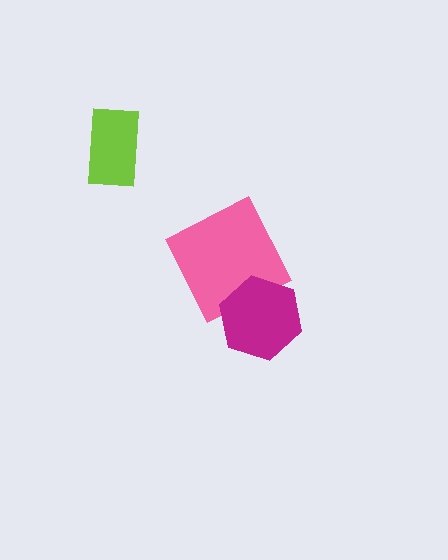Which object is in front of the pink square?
The magenta hexagon is in front of the pink square.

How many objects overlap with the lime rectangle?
0 objects overlap with the lime rectangle.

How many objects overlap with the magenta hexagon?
1 object overlaps with the magenta hexagon.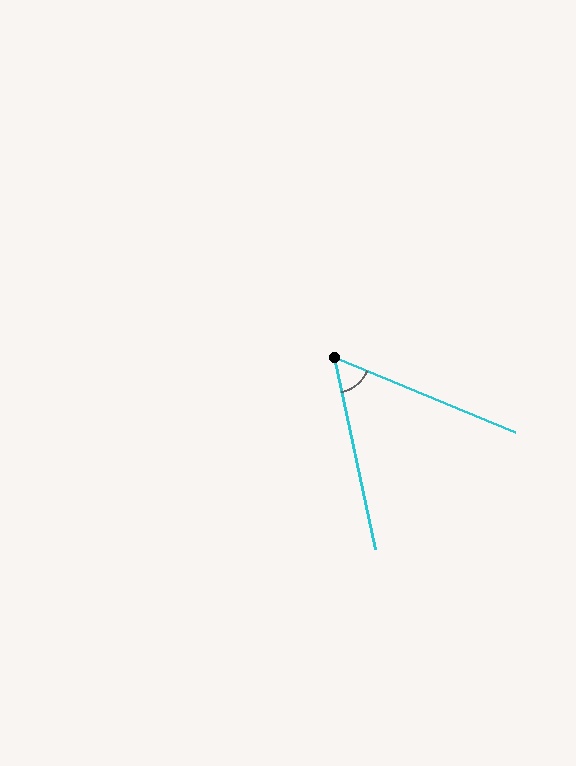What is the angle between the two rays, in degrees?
Approximately 55 degrees.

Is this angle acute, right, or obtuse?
It is acute.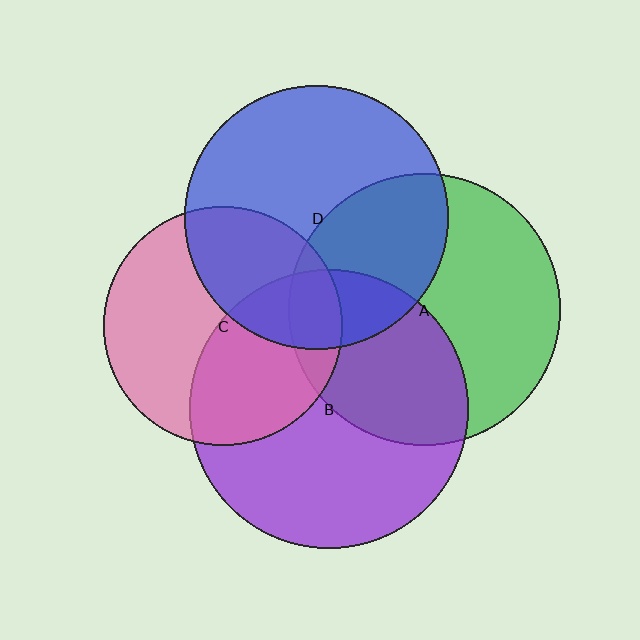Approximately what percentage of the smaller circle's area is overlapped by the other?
Approximately 20%.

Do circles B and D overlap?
Yes.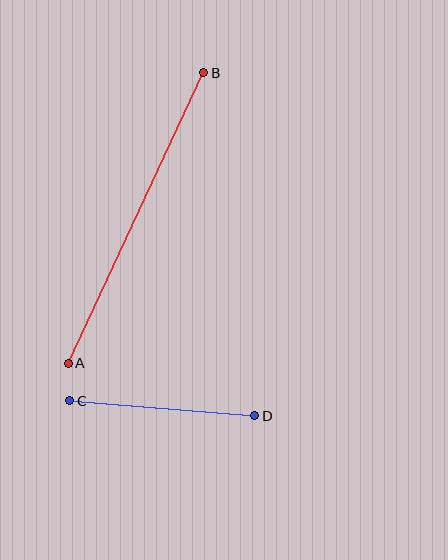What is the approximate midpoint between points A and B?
The midpoint is at approximately (136, 218) pixels.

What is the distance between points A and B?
The distance is approximately 321 pixels.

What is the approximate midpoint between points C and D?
The midpoint is at approximately (162, 408) pixels.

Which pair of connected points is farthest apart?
Points A and B are farthest apart.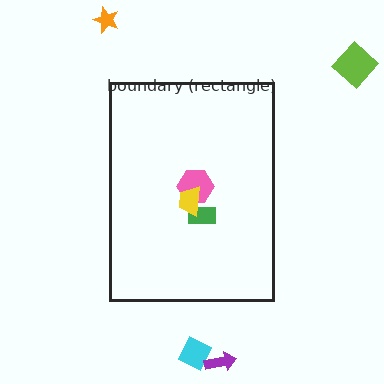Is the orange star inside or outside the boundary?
Outside.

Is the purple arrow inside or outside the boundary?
Outside.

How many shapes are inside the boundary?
3 inside, 4 outside.